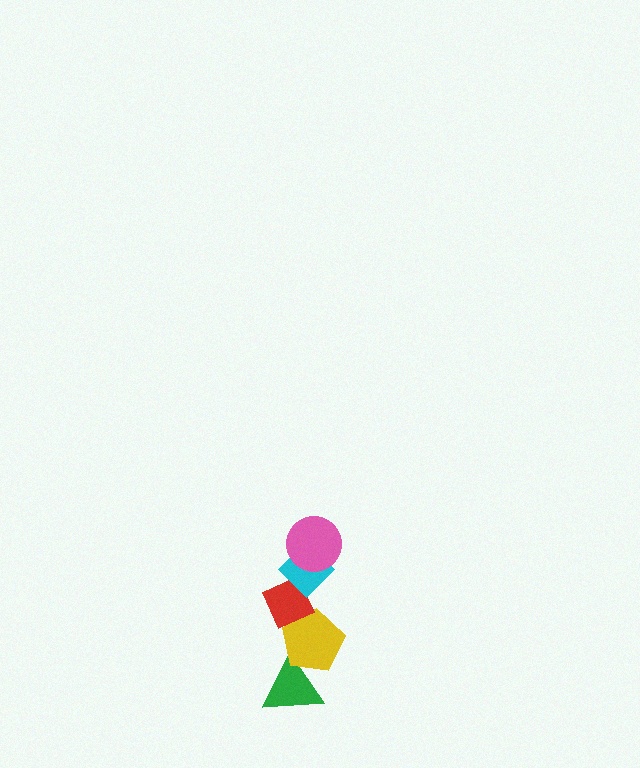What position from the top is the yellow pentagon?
The yellow pentagon is 4th from the top.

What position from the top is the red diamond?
The red diamond is 3rd from the top.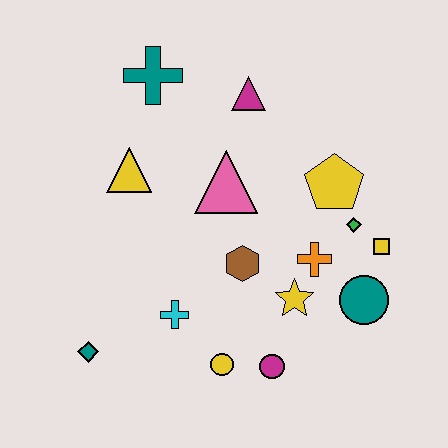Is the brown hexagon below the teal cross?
Yes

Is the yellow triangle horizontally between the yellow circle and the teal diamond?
Yes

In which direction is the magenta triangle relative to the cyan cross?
The magenta triangle is above the cyan cross.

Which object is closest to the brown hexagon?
The yellow star is closest to the brown hexagon.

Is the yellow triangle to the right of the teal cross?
No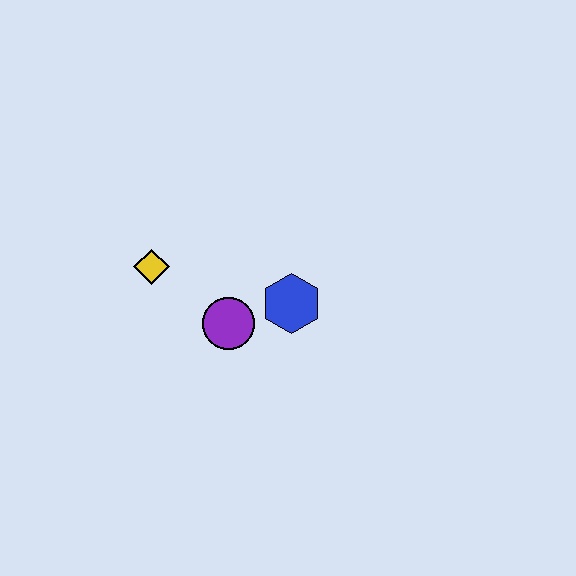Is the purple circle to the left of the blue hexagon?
Yes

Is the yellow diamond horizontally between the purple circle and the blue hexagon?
No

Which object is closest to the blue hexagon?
The purple circle is closest to the blue hexagon.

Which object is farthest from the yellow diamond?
The blue hexagon is farthest from the yellow diamond.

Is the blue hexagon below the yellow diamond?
Yes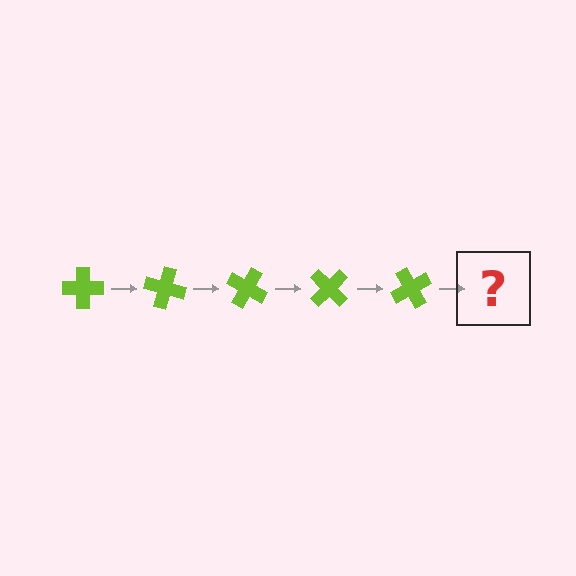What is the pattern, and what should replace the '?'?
The pattern is that the cross rotates 15 degrees each step. The '?' should be a lime cross rotated 75 degrees.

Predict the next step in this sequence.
The next step is a lime cross rotated 75 degrees.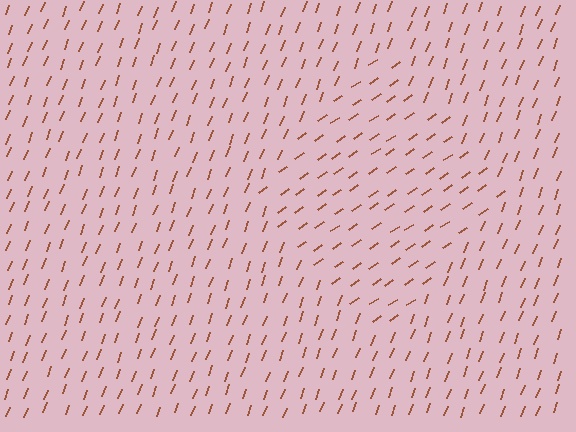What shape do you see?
I see a diamond.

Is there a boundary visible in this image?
Yes, there is a texture boundary formed by a change in line orientation.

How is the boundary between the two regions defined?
The boundary is defined purely by a change in line orientation (approximately 34 degrees difference). All lines are the same color and thickness.